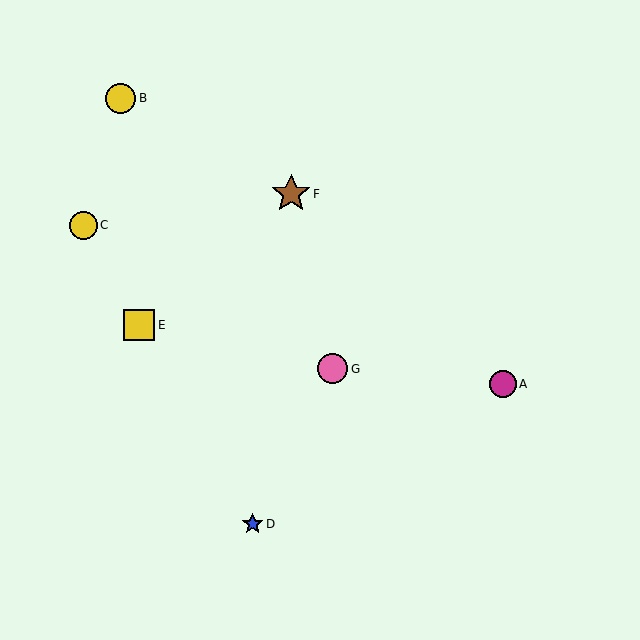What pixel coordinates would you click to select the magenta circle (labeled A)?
Click at (503, 384) to select the magenta circle A.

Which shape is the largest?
The brown star (labeled F) is the largest.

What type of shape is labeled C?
Shape C is a yellow circle.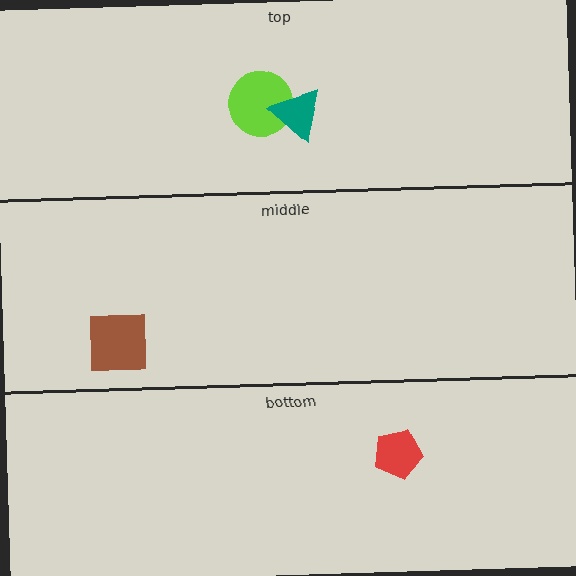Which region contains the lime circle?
The top region.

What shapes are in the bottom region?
The red pentagon.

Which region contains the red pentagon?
The bottom region.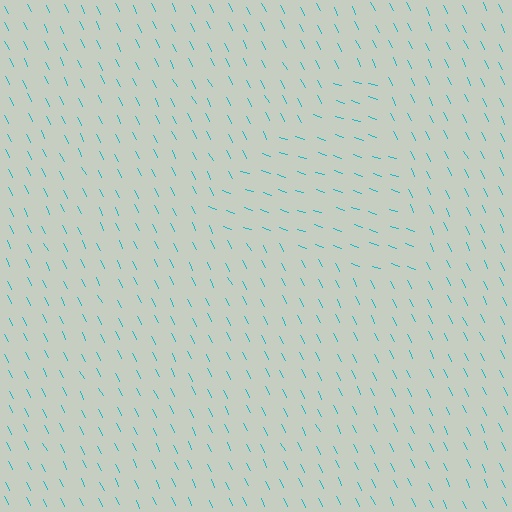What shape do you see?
I see a triangle.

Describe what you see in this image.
The image is filled with small cyan line segments. A triangle region in the image has lines oriented differently from the surrounding lines, creating a visible texture boundary.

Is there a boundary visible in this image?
Yes, there is a texture boundary formed by a change in line orientation.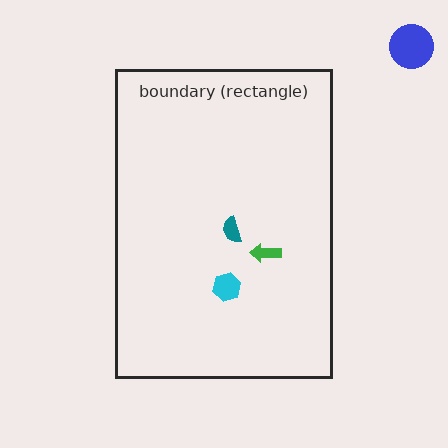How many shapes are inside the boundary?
3 inside, 1 outside.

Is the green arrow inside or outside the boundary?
Inside.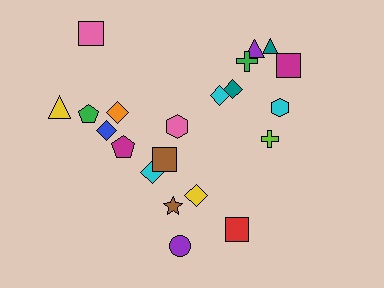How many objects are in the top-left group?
There are 6 objects.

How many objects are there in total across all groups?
There are 21 objects.